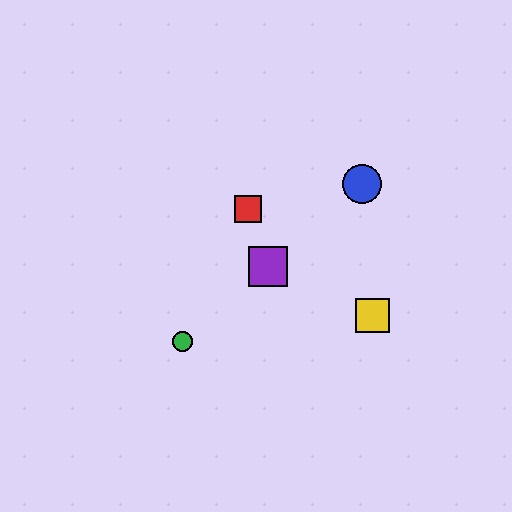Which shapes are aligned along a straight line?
The blue circle, the green circle, the purple square are aligned along a straight line.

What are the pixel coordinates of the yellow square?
The yellow square is at (373, 316).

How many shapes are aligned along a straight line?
3 shapes (the blue circle, the green circle, the purple square) are aligned along a straight line.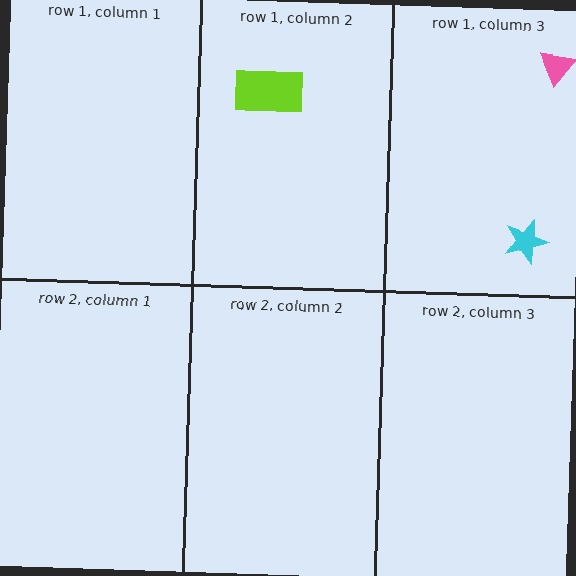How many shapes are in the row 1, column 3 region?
2.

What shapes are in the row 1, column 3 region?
The pink triangle, the cyan star.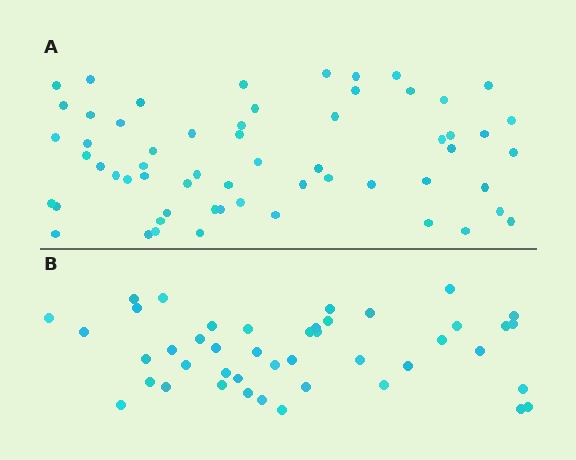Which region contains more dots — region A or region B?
Region A (the top region) has more dots.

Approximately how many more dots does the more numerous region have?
Region A has approximately 15 more dots than region B.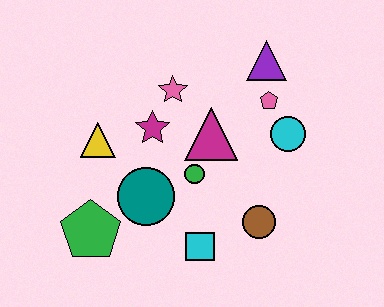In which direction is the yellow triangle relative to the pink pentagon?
The yellow triangle is to the left of the pink pentagon.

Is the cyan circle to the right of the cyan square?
Yes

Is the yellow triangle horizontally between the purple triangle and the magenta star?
No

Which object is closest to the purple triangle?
The pink pentagon is closest to the purple triangle.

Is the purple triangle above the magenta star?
Yes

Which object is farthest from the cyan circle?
The green pentagon is farthest from the cyan circle.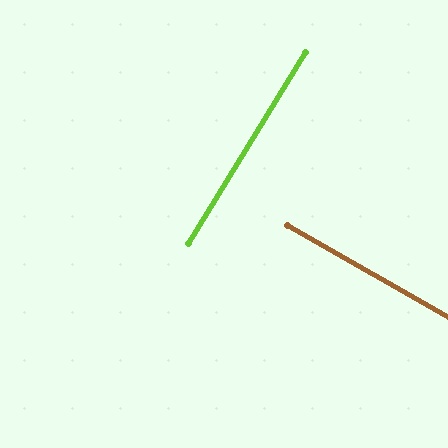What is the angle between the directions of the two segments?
Approximately 88 degrees.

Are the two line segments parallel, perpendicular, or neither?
Perpendicular — they meet at approximately 88°.